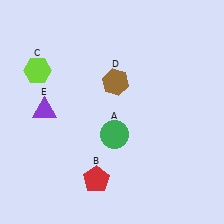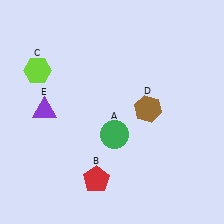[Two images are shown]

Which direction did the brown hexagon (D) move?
The brown hexagon (D) moved right.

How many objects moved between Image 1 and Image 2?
1 object moved between the two images.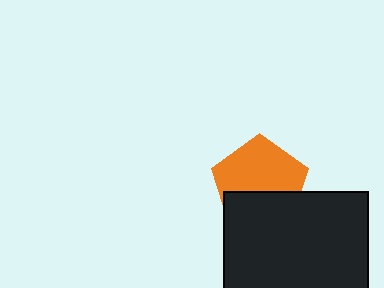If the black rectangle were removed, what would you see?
You would see the complete orange pentagon.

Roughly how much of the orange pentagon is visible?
About half of it is visible (roughly 62%).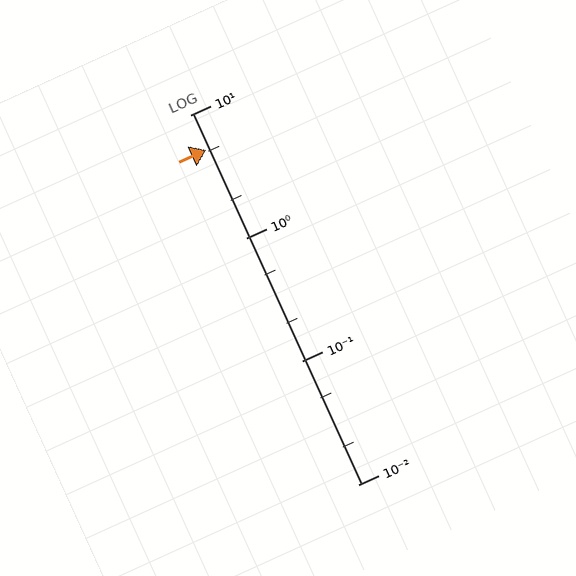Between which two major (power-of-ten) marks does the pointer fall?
The pointer is between 1 and 10.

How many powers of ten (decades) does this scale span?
The scale spans 3 decades, from 0.01 to 10.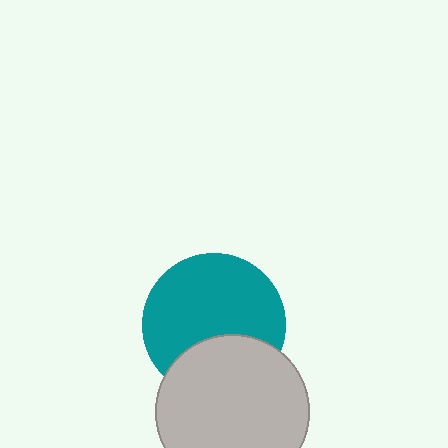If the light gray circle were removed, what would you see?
You would see the complete teal circle.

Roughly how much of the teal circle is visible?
Most of it is visible (roughly 69%).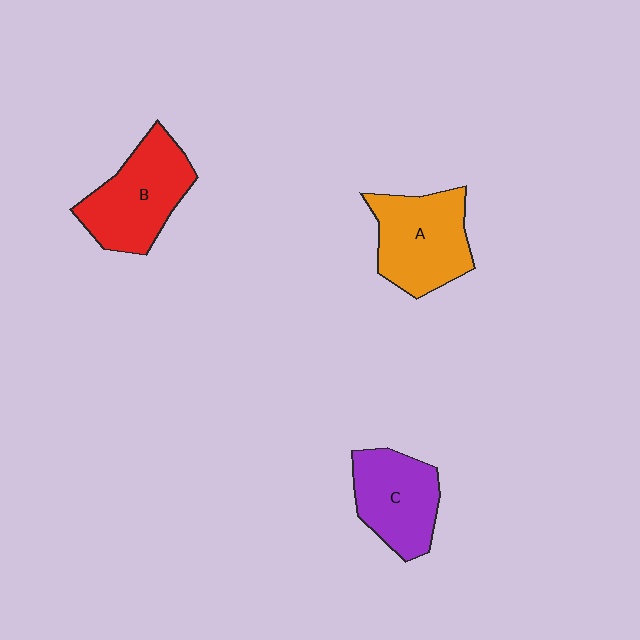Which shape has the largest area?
Shape B (red).